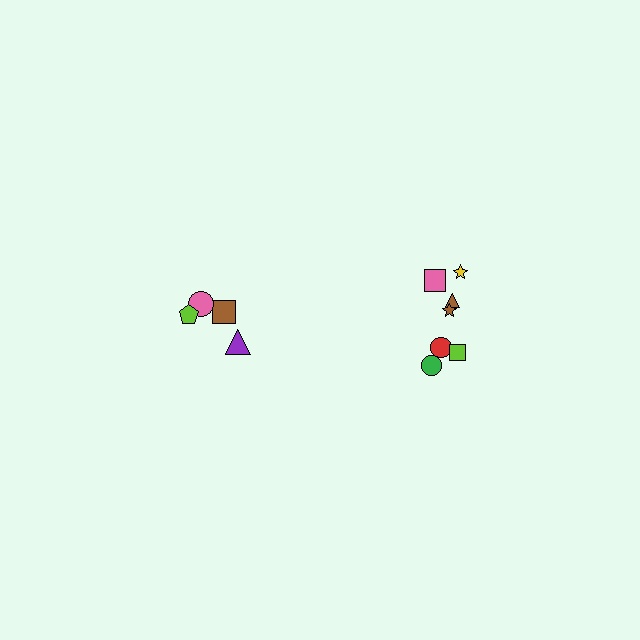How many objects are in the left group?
There are 4 objects.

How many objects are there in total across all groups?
There are 11 objects.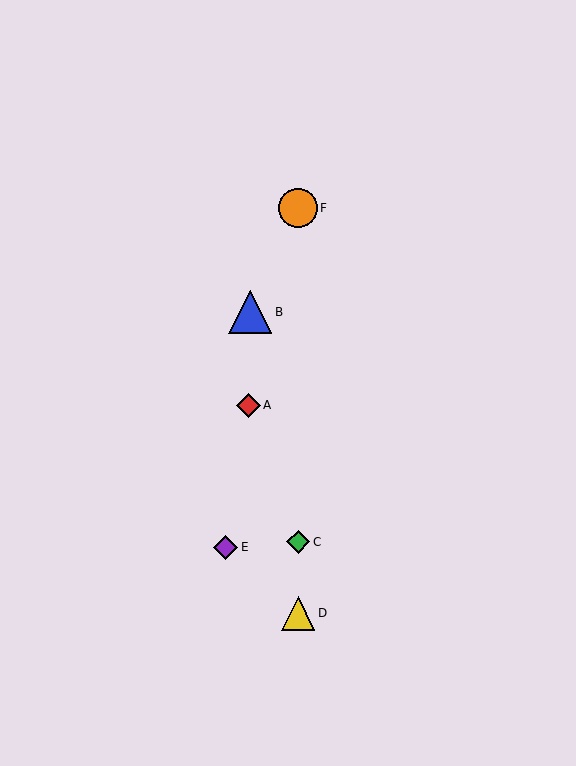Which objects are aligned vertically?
Objects C, D, F are aligned vertically.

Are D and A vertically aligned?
No, D is at x≈298 and A is at x≈248.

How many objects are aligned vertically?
3 objects (C, D, F) are aligned vertically.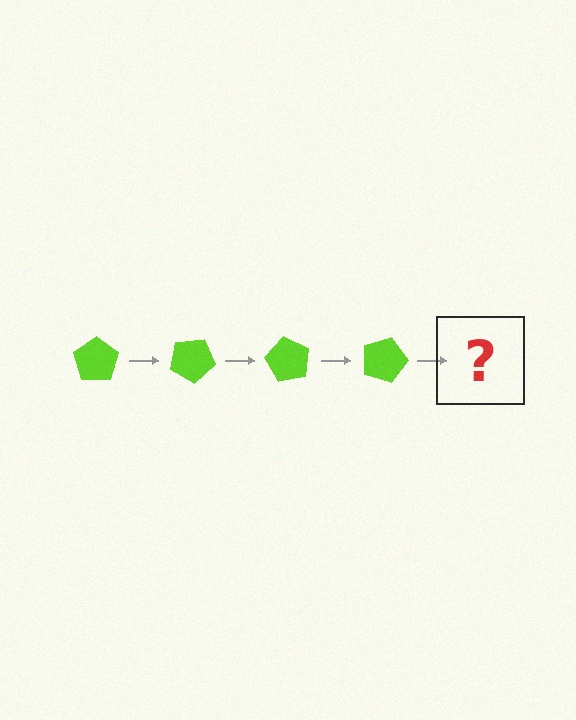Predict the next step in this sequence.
The next step is a lime pentagon rotated 120 degrees.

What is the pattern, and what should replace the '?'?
The pattern is that the pentagon rotates 30 degrees each step. The '?' should be a lime pentagon rotated 120 degrees.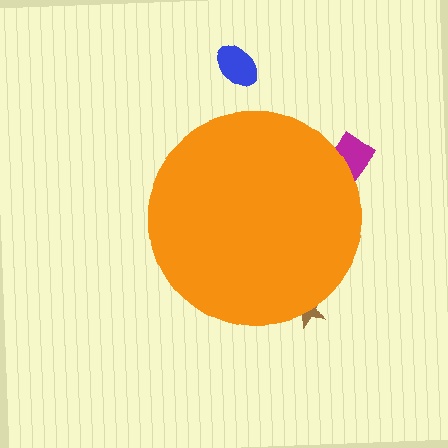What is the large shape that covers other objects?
An orange circle.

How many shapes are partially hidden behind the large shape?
2 shapes are partially hidden.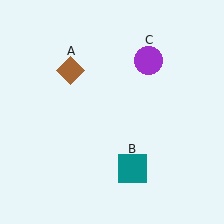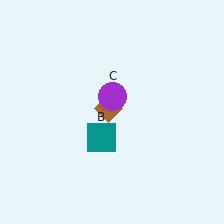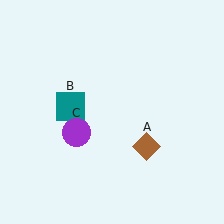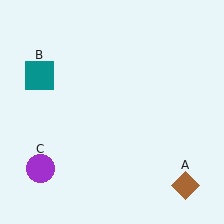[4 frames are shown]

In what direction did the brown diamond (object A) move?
The brown diamond (object A) moved down and to the right.